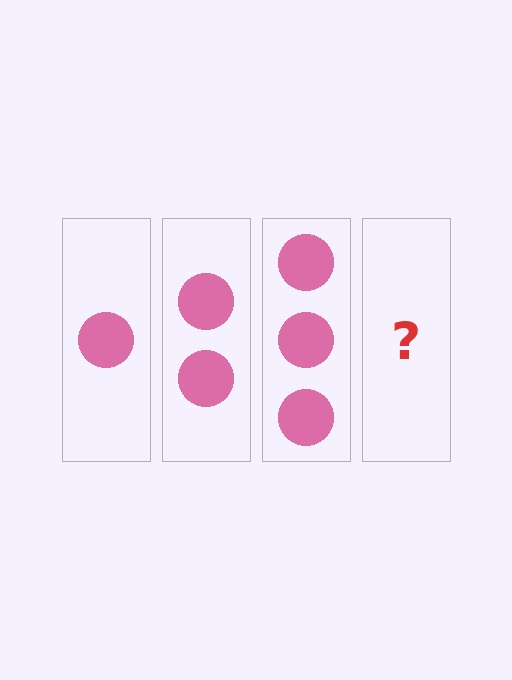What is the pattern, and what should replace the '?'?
The pattern is that each step adds one more circle. The '?' should be 4 circles.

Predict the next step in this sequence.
The next step is 4 circles.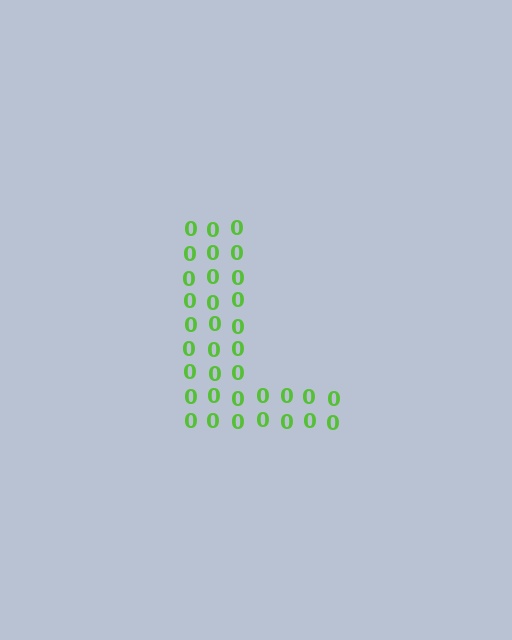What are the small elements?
The small elements are digit 0's.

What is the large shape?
The large shape is the letter L.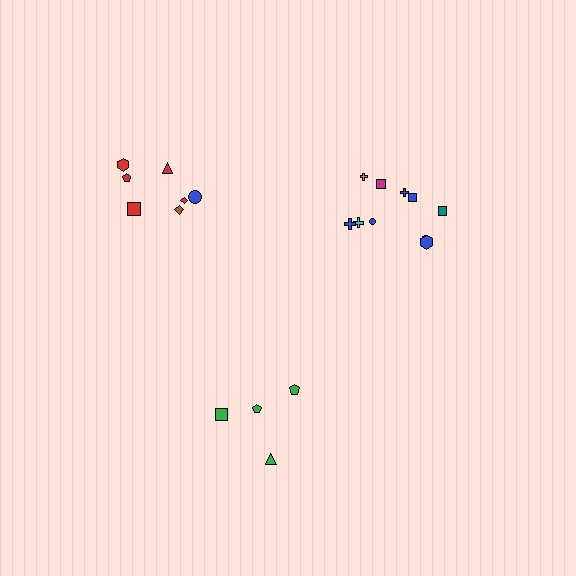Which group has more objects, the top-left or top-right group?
The top-right group.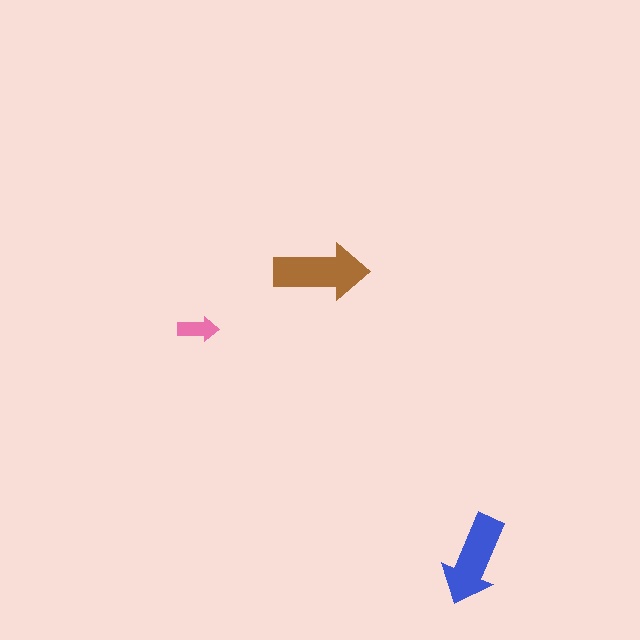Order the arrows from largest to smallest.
the brown one, the blue one, the pink one.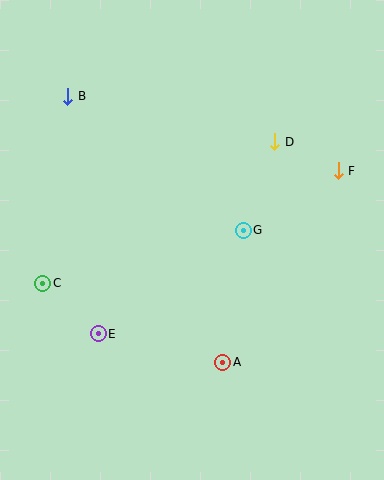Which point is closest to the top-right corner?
Point F is closest to the top-right corner.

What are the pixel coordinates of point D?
Point D is at (275, 142).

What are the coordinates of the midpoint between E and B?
The midpoint between E and B is at (83, 215).